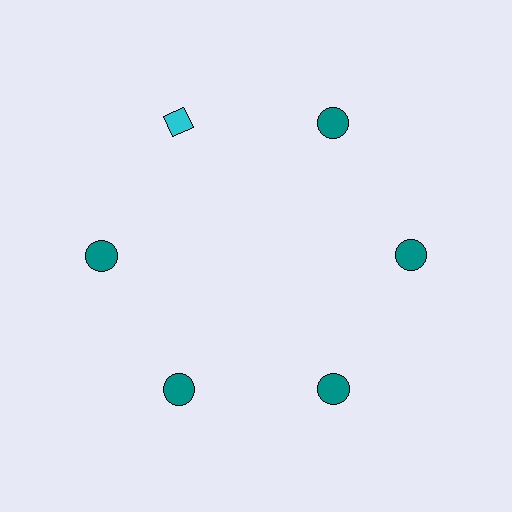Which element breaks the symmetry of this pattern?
The cyan diamond at roughly the 11 o'clock position breaks the symmetry. All other shapes are teal circles.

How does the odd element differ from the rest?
It differs in both color (cyan instead of teal) and shape (diamond instead of circle).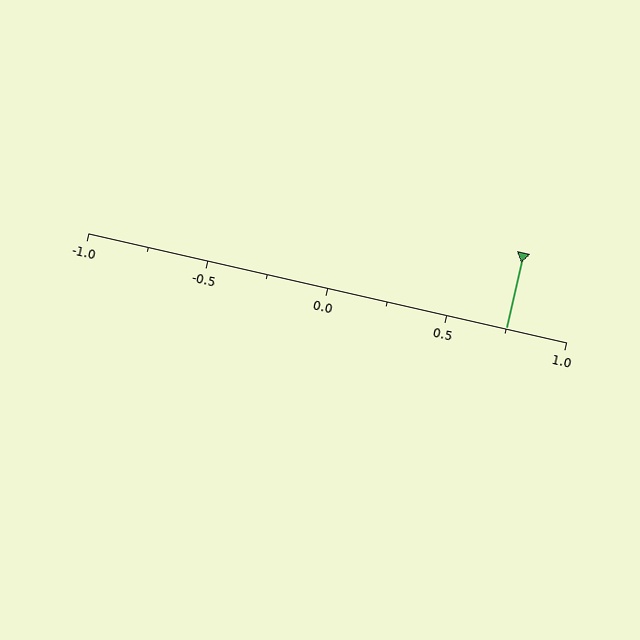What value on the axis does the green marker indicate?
The marker indicates approximately 0.75.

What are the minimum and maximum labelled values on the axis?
The axis runs from -1.0 to 1.0.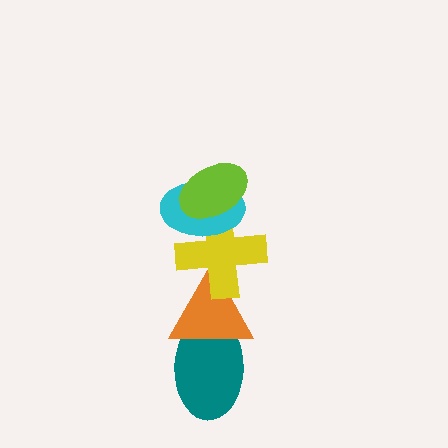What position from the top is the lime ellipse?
The lime ellipse is 1st from the top.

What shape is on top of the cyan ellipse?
The lime ellipse is on top of the cyan ellipse.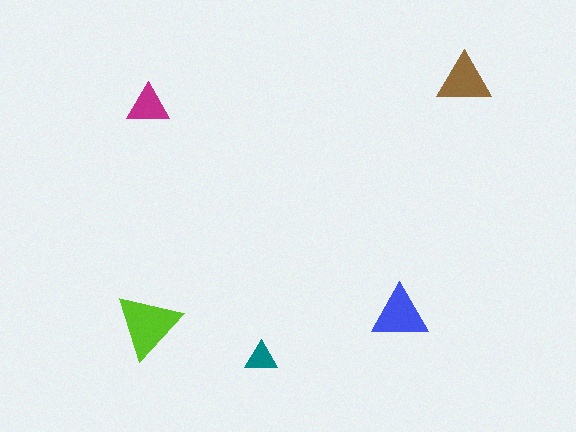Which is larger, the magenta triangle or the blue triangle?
The blue one.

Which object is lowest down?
The teal triangle is bottommost.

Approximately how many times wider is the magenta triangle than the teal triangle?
About 1.5 times wider.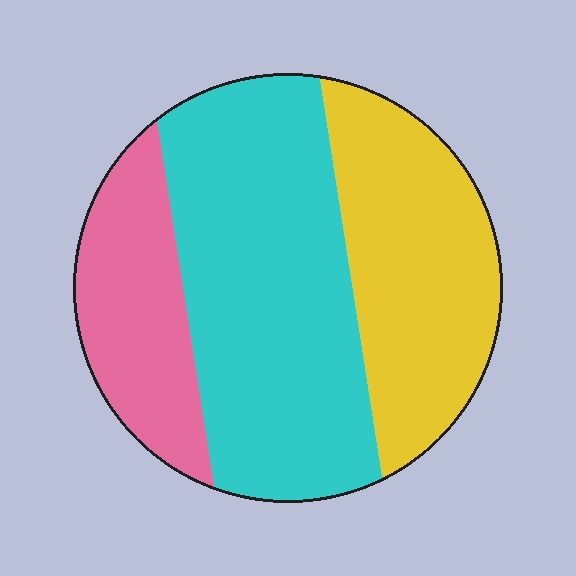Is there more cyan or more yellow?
Cyan.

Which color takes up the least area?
Pink, at roughly 20%.